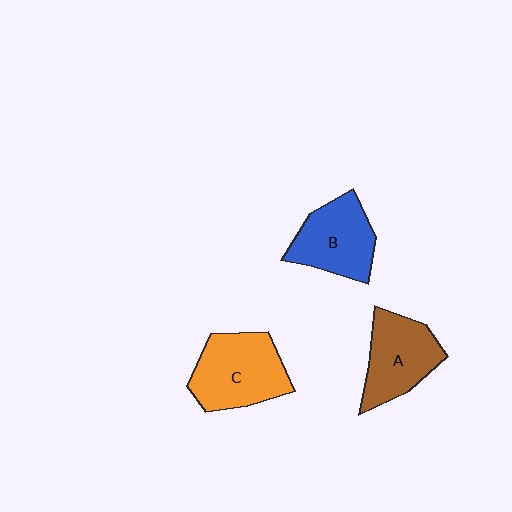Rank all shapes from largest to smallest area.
From largest to smallest: C (orange), A (brown), B (blue).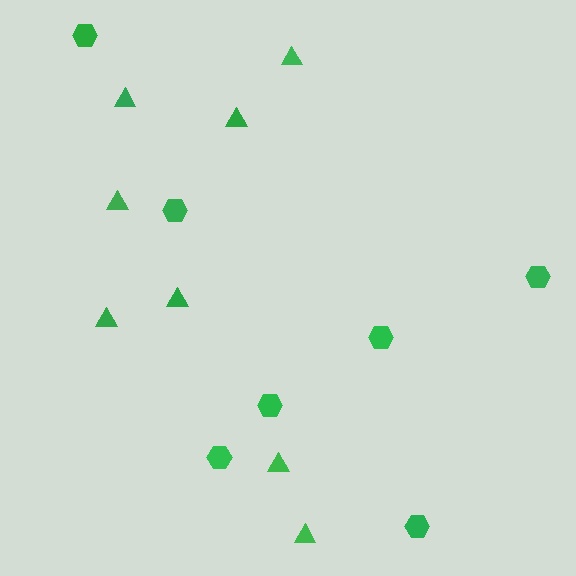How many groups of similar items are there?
There are 2 groups: one group of triangles (8) and one group of hexagons (7).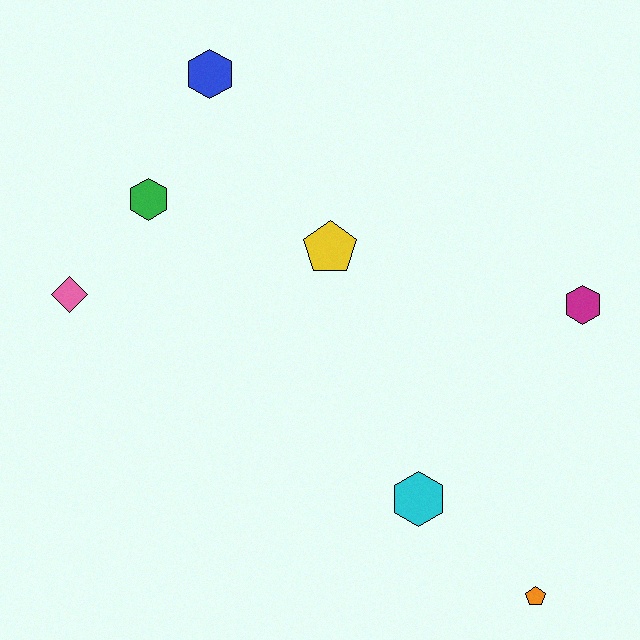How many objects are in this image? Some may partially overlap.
There are 7 objects.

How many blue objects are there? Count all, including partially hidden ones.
There is 1 blue object.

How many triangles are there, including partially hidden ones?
There are no triangles.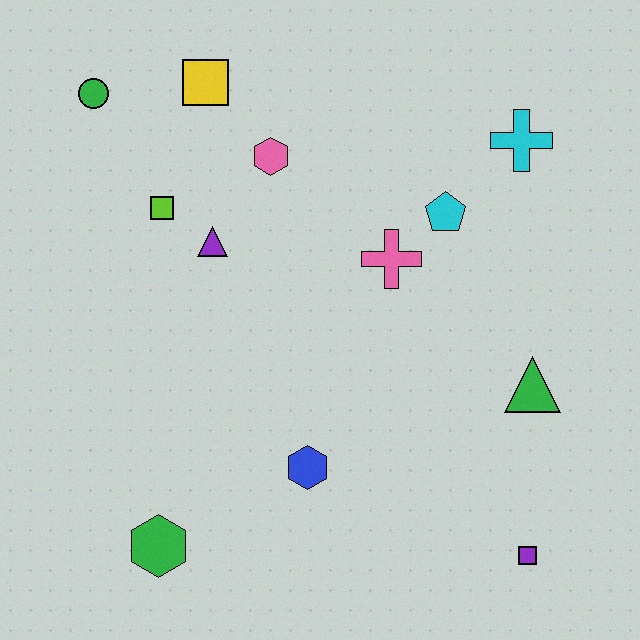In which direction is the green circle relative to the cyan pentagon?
The green circle is to the left of the cyan pentagon.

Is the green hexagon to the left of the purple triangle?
Yes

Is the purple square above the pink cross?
No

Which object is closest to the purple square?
The green triangle is closest to the purple square.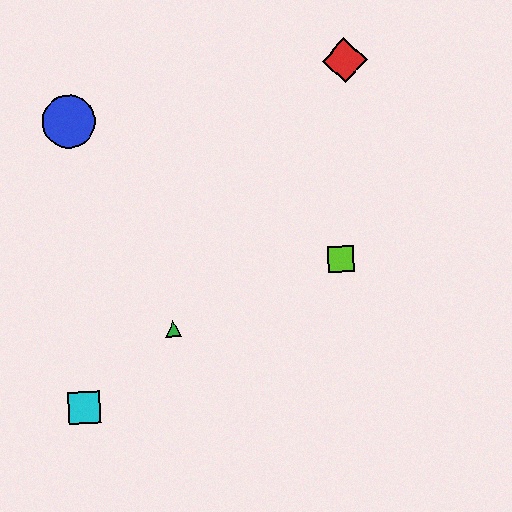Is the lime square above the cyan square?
Yes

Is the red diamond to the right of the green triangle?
Yes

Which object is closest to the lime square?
The green triangle is closest to the lime square.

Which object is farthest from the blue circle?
The lime square is farthest from the blue circle.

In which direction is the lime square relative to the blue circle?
The lime square is to the right of the blue circle.